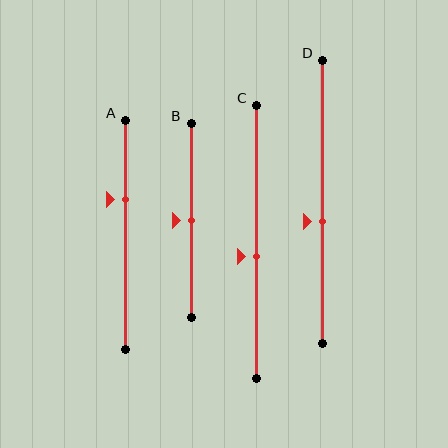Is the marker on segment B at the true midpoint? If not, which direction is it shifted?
Yes, the marker on segment B is at the true midpoint.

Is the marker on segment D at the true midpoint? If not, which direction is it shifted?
No, the marker on segment D is shifted downward by about 7% of the segment length.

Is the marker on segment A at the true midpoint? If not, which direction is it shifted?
No, the marker on segment A is shifted upward by about 15% of the segment length.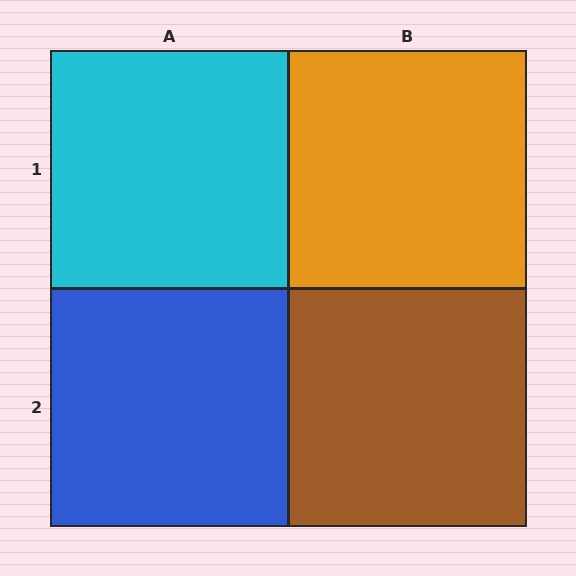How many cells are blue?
1 cell is blue.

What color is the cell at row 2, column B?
Brown.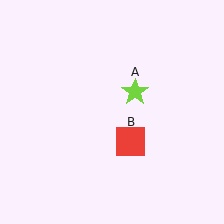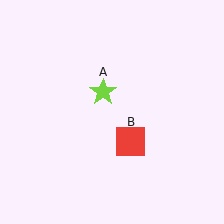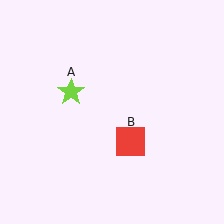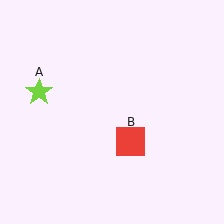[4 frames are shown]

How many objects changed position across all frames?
1 object changed position: lime star (object A).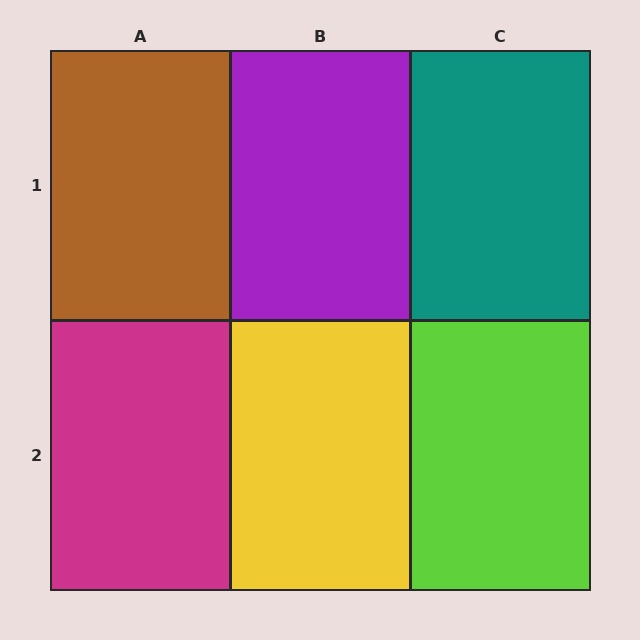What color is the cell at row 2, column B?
Yellow.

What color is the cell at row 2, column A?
Magenta.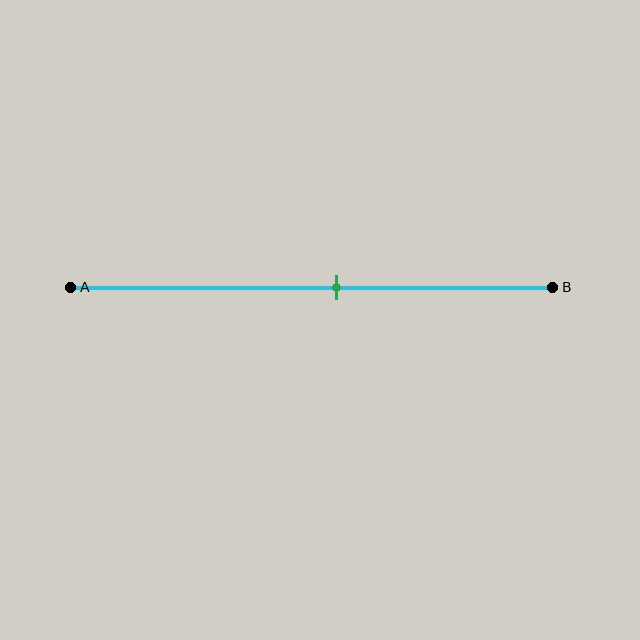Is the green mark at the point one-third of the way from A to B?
No, the mark is at about 55% from A, not at the 33% one-third point.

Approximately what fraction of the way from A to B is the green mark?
The green mark is approximately 55% of the way from A to B.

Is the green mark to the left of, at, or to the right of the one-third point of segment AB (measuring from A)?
The green mark is to the right of the one-third point of segment AB.